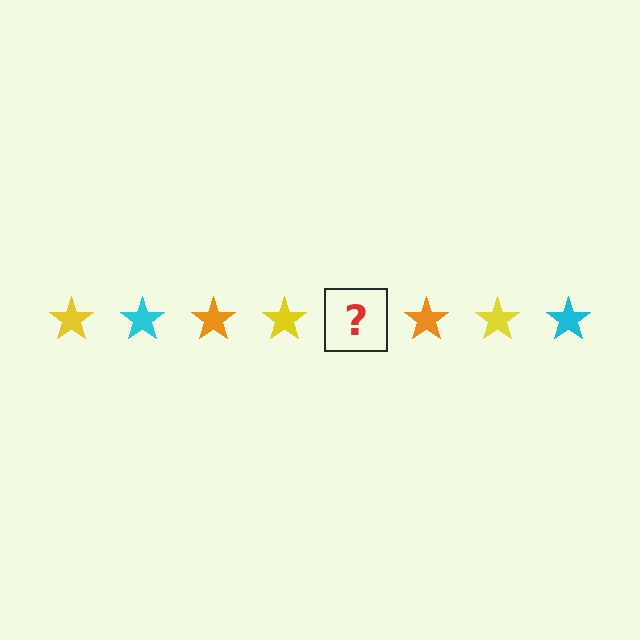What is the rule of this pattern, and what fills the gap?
The rule is that the pattern cycles through yellow, cyan, orange stars. The gap should be filled with a cyan star.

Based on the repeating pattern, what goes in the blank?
The blank should be a cyan star.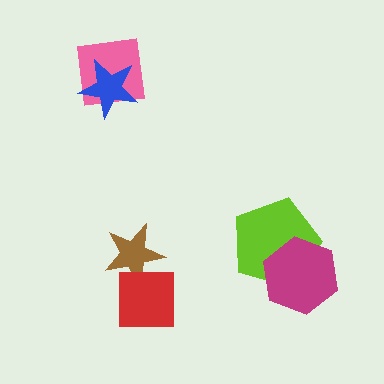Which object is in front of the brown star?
The red square is in front of the brown star.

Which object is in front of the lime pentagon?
The magenta hexagon is in front of the lime pentagon.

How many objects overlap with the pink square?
1 object overlaps with the pink square.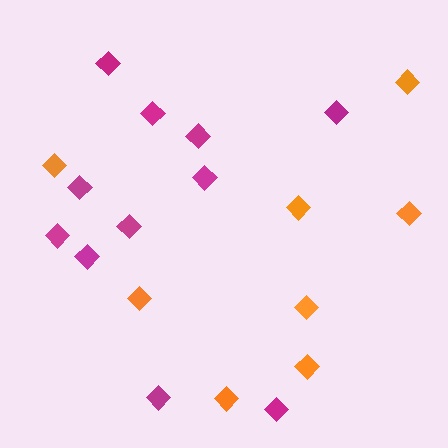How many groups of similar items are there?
There are 2 groups: one group of magenta diamonds (11) and one group of orange diamonds (8).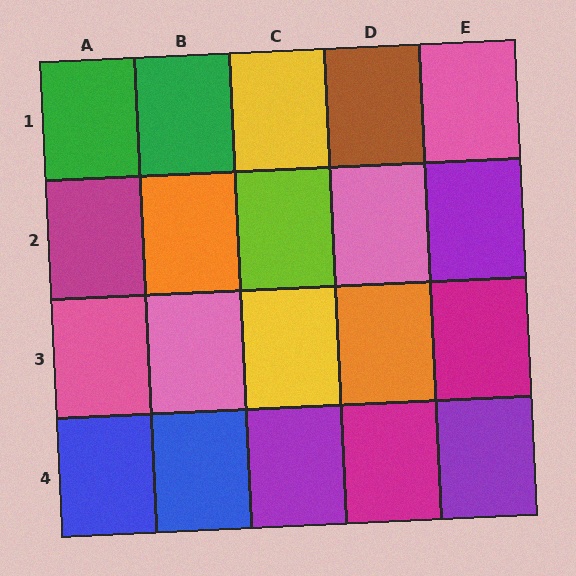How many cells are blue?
2 cells are blue.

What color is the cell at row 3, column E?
Magenta.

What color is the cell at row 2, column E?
Purple.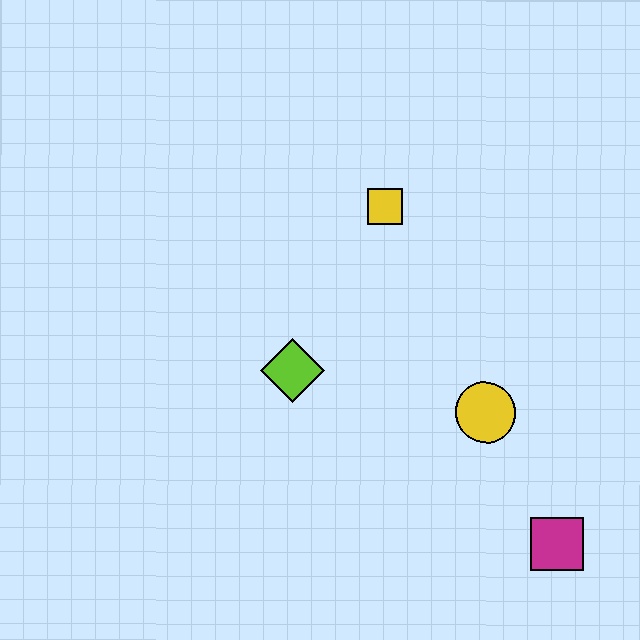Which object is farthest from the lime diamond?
The magenta square is farthest from the lime diamond.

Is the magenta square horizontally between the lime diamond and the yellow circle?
No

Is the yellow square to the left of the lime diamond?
No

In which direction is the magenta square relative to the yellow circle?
The magenta square is below the yellow circle.